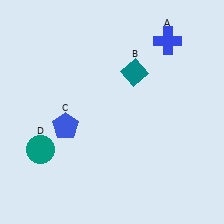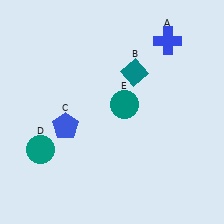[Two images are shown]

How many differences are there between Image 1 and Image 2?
There is 1 difference between the two images.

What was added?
A teal circle (E) was added in Image 2.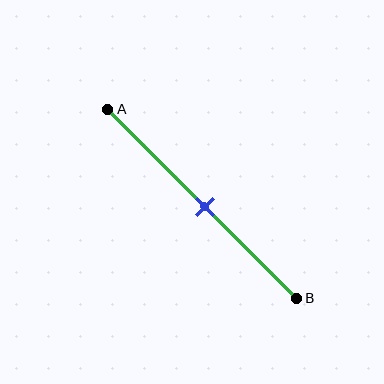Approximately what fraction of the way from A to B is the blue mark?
The blue mark is approximately 50% of the way from A to B.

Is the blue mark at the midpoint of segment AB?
Yes, the mark is approximately at the midpoint.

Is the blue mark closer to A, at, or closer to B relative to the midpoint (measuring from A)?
The blue mark is approximately at the midpoint of segment AB.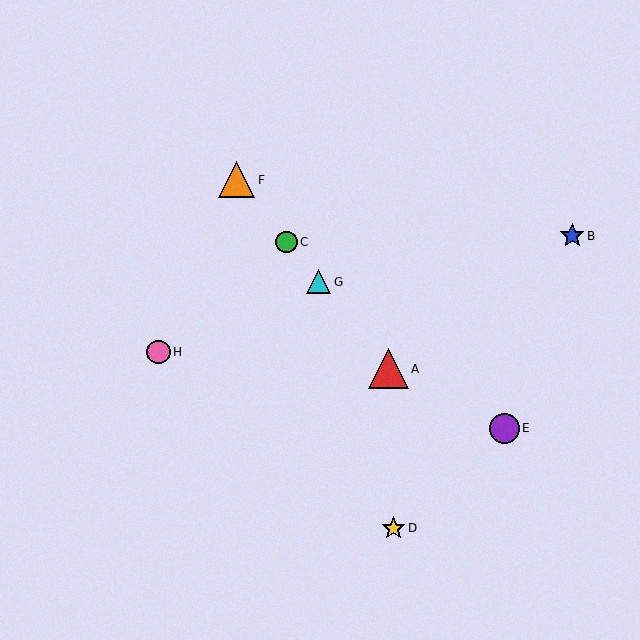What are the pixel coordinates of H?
Object H is at (159, 352).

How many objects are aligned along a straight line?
4 objects (A, C, F, G) are aligned along a straight line.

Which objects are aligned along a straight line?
Objects A, C, F, G are aligned along a straight line.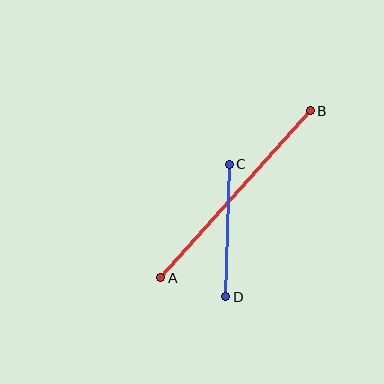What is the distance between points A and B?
The distance is approximately 225 pixels.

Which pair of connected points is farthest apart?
Points A and B are farthest apart.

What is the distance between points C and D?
The distance is approximately 133 pixels.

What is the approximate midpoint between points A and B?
The midpoint is at approximately (235, 194) pixels.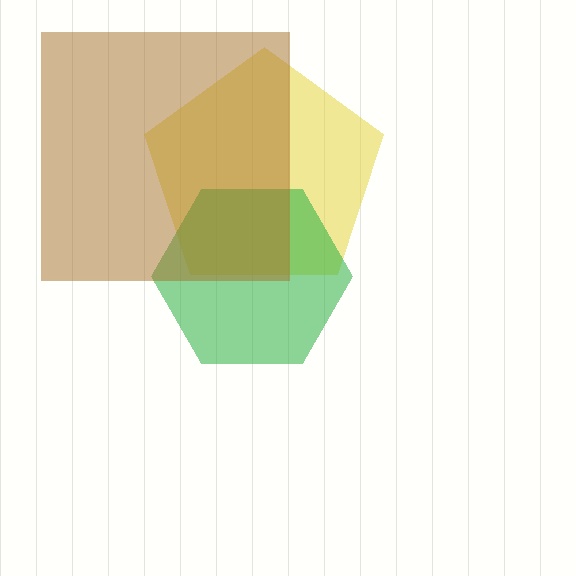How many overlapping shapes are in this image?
There are 3 overlapping shapes in the image.